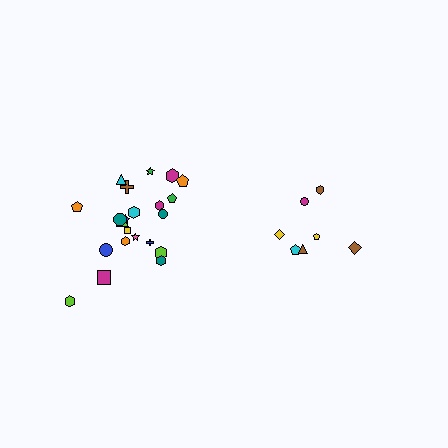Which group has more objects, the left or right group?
The left group.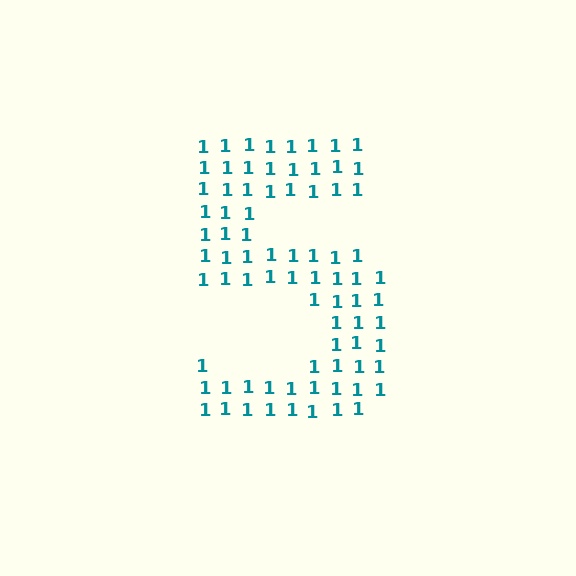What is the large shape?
The large shape is the digit 5.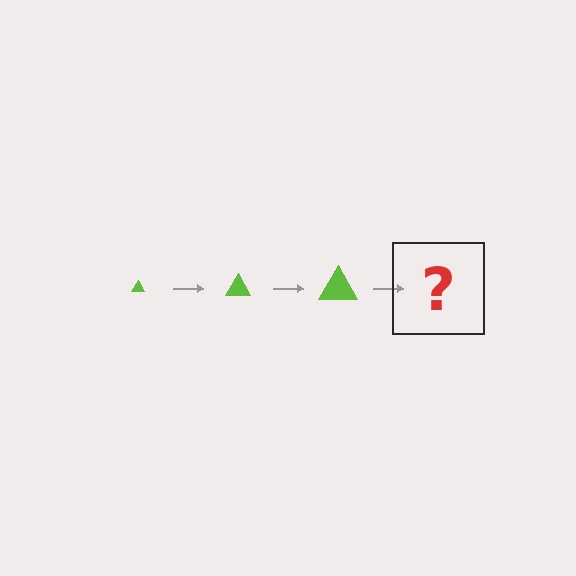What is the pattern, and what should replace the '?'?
The pattern is that the triangle gets progressively larger each step. The '?' should be a lime triangle, larger than the previous one.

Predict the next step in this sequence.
The next step is a lime triangle, larger than the previous one.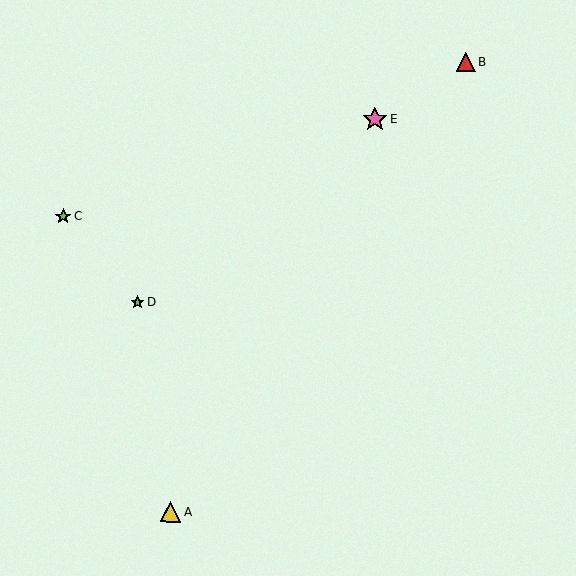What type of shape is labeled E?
Shape E is a pink star.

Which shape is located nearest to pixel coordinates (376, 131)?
The pink star (labeled E) at (375, 119) is nearest to that location.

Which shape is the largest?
The pink star (labeled E) is the largest.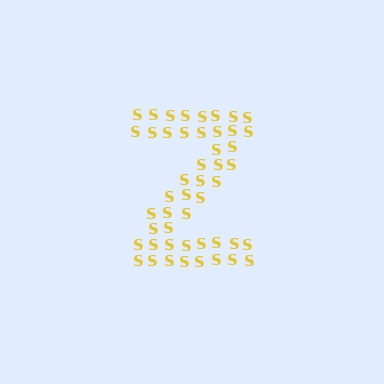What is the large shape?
The large shape is the letter Z.